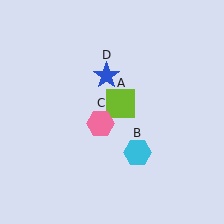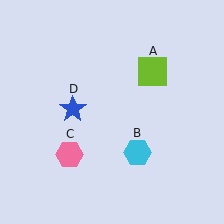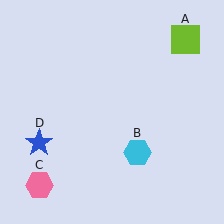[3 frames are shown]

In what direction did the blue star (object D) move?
The blue star (object D) moved down and to the left.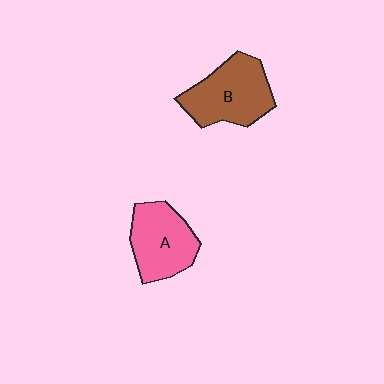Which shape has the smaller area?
Shape A (pink).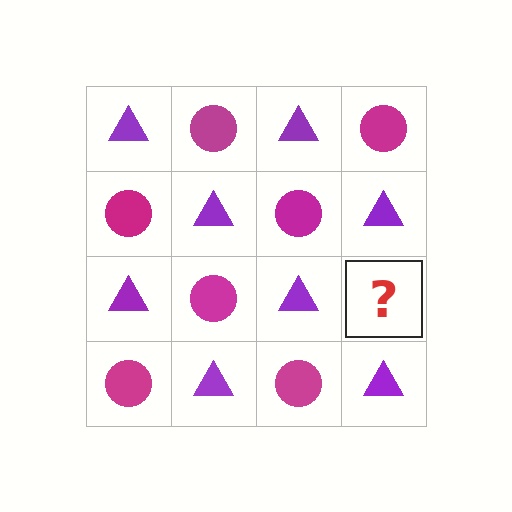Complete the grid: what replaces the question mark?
The question mark should be replaced with a magenta circle.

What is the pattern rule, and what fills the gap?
The rule is that it alternates purple triangle and magenta circle in a checkerboard pattern. The gap should be filled with a magenta circle.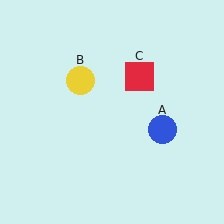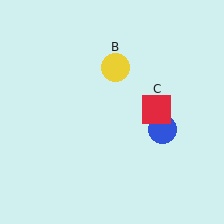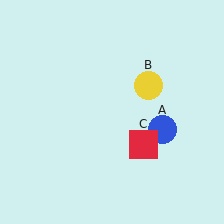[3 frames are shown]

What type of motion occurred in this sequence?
The yellow circle (object B), red square (object C) rotated clockwise around the center of the scene.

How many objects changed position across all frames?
2 objects changed position: yellow circle (object B), red square (object C).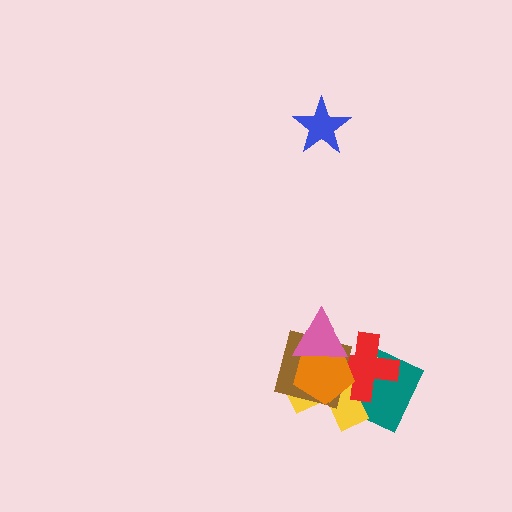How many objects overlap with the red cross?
5 objects overlap with the red cross.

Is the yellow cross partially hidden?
Yes, it is partially covered by another shape.